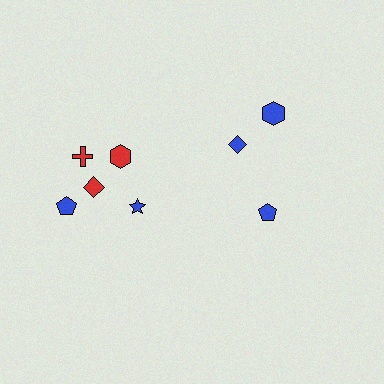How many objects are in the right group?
There are 3 objects.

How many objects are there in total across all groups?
There are 8 objects.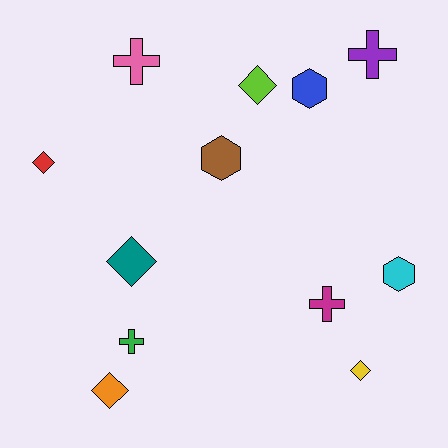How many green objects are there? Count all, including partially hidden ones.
There is 1 green object.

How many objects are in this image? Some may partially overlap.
There are 12 objects.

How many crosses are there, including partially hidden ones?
There are 4 crosses.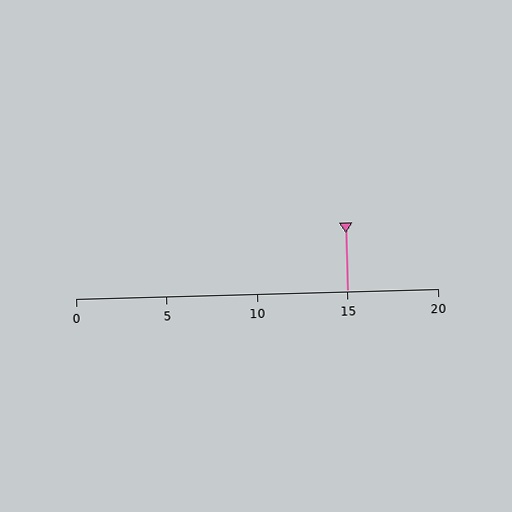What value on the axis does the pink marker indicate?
The marker indicates approximately 15.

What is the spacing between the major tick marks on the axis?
The major ticks are spaced 5 apart.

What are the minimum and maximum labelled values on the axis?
The axis runs from 0 to 20.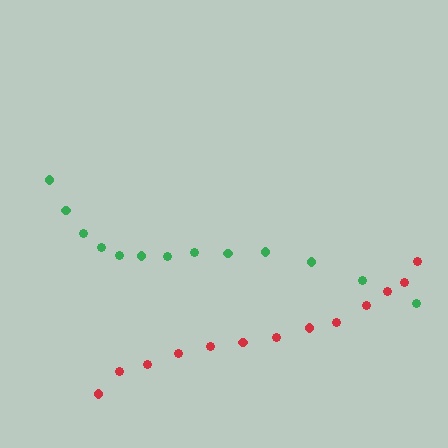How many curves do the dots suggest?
There are 2 distinct paths.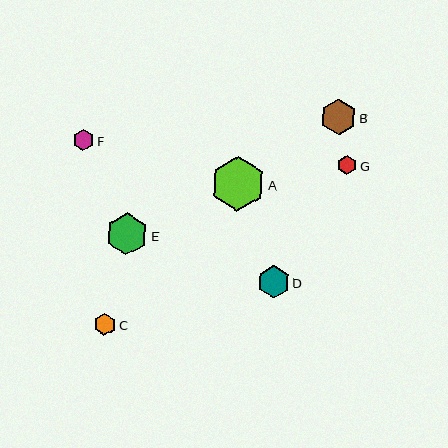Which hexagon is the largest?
Hexagon A is the largest with a size of approximately 55 pixels.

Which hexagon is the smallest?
Hexagon G is the smallest with a size of approximately 20 pixels.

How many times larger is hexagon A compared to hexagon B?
Hexagon A is approximately 1.5 times the size of hexagon B.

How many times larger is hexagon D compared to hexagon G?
Hexagon D is approximately 1.7 times the size of hexagon G.